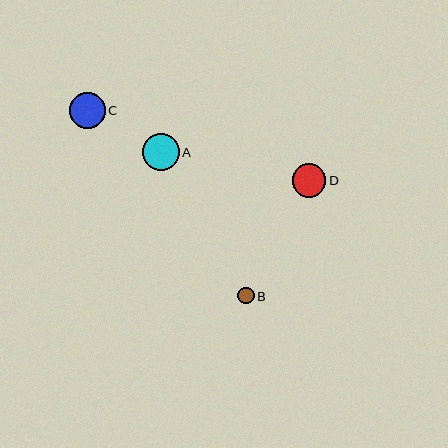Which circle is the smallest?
Circle B is the smallest with a size of approximately 16 pixels.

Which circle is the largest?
Circle A is the largest with a size of approximately 37 pixels.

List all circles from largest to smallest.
From largest to smallest: A, C, D, B.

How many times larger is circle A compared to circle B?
Circle A is approximately 2.3 times the size of circle B.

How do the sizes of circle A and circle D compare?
Circle A and circle D are approximately the same size.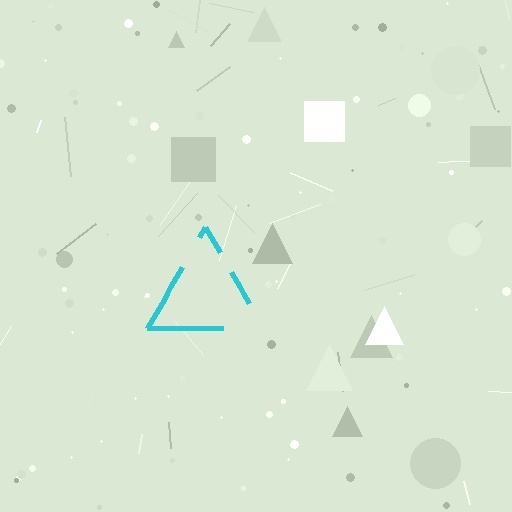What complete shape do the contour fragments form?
The contour fragments form a triangle.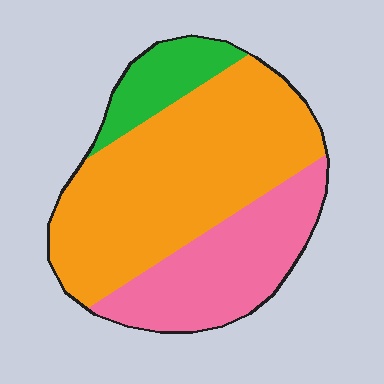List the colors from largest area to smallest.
From largest to smallest: orange, pink, green.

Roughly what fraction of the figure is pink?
Pink takes up about one third (1/3) of the figure.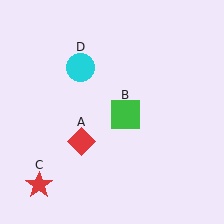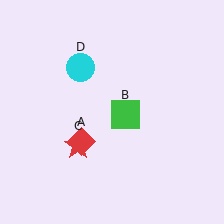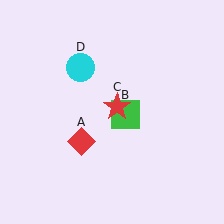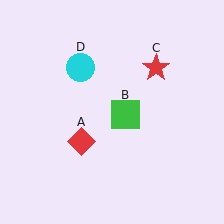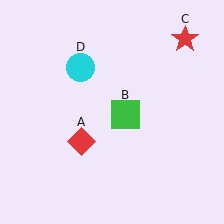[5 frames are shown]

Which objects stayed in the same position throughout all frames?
Red diamond (object A) and green square (object B) and cyan circle (object D) remained stationary.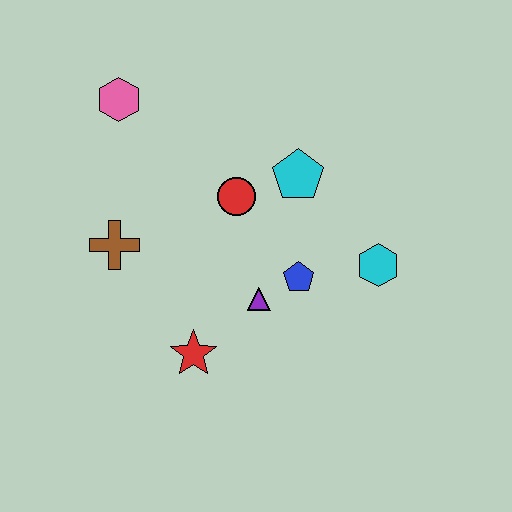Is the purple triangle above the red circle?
No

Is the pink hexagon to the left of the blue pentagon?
Yes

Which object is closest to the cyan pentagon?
The red circle is closest to the cyan pentagon.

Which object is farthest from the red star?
The pink hexagon is farthest from the red star.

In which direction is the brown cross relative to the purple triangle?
The brown cross is to the left of the purple triangle.